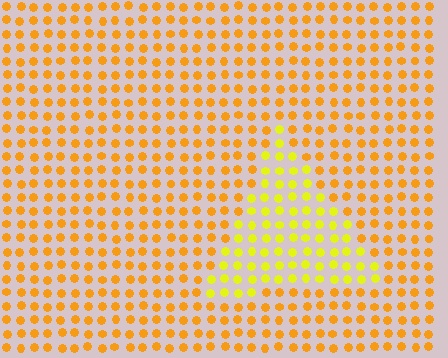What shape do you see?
I see a triangle.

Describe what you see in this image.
The image is filled with small orange elements in a uniform arrangement. A triangle-shaped region is visible where the elements are tinted to a slightly different hue, forming a subtle color boundary.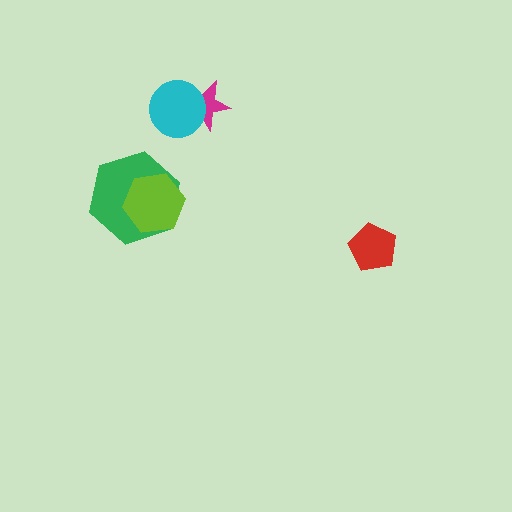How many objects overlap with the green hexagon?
1 object overlaps with the green hexagon.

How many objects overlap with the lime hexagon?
1 object overlaps with the lime hexagon.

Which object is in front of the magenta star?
The cyan circle is in front of the magenta star.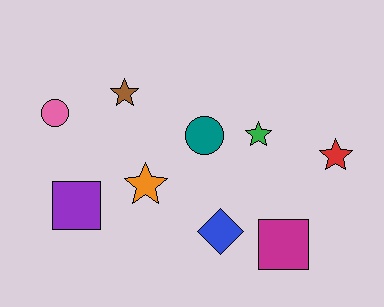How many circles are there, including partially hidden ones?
There are 2 circles.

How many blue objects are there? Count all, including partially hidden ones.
There is 1 blue object.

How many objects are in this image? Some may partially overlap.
There are 9 objects.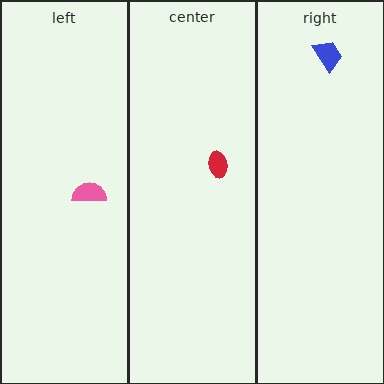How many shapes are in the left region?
1.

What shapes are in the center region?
The red ellipse.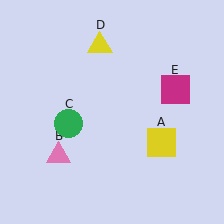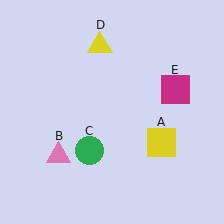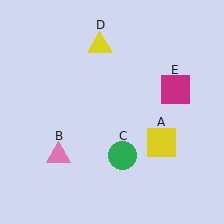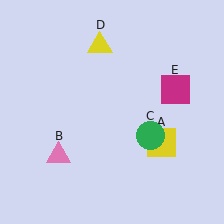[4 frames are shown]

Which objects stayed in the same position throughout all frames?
Yellow square (object A) and pink triangle (object B) and yellow triangle (object D) and magenta square (object E) remained stationary.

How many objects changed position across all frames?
1 object changed position: green circle (object C).